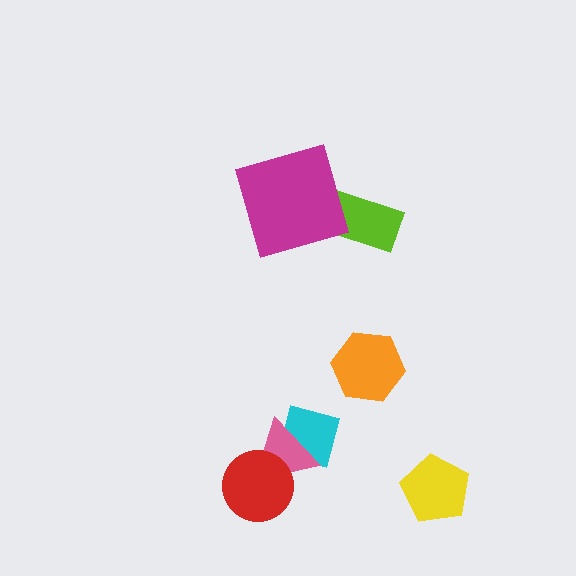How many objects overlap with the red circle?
1 object overlaps with the red circle.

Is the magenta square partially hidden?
No, no other shape covers it.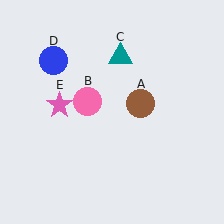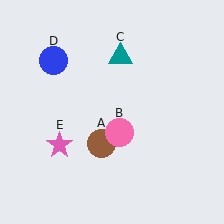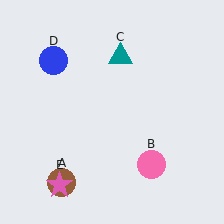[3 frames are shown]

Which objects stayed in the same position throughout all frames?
Teal triangle (object C) and blue circle (object D) remained stationary.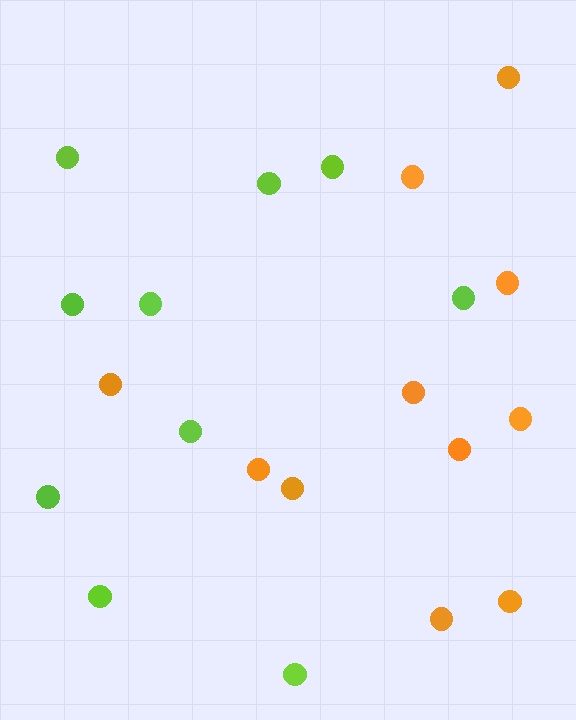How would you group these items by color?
There are 2 groups: one group of orange circles (11) and one group of lime circles (10).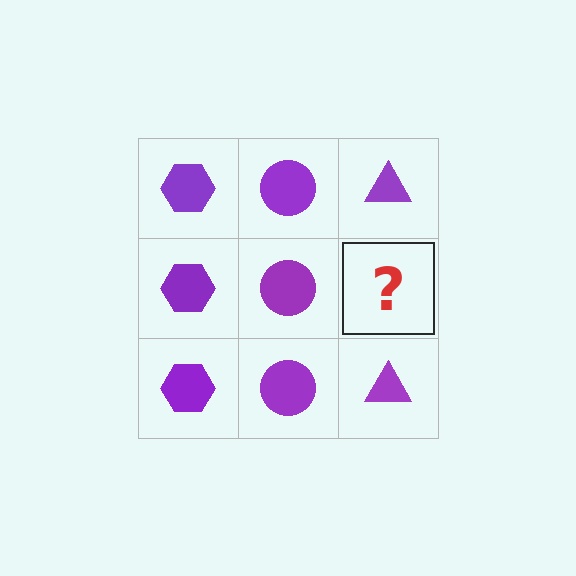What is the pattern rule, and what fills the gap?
The rule is that each column has a consistent shape. The gap should be filled with a purple triangle.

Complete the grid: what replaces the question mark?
The question mark should be replaced with a purple triangle.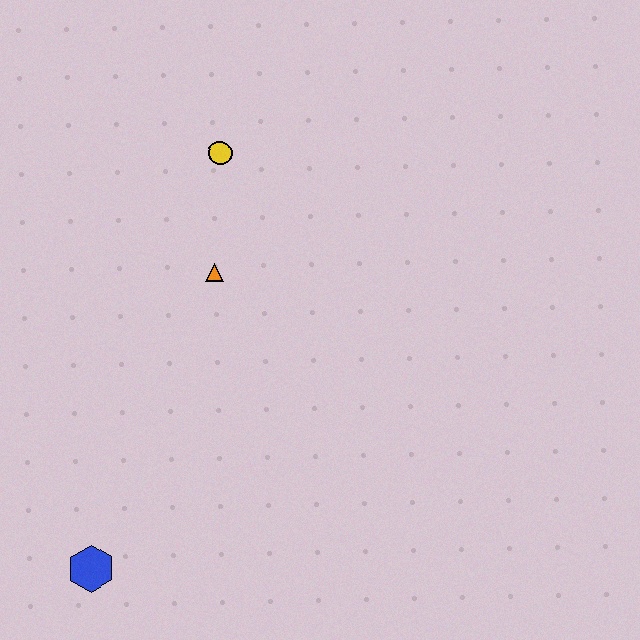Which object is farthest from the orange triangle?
The blue hexagon is farthest from the orange triangle.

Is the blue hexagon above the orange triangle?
No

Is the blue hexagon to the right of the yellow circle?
No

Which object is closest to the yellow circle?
The orange triangle is closest to the yellow circle.